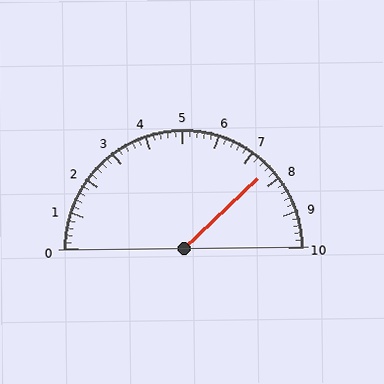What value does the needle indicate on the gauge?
The needle indicates approximately 7.6.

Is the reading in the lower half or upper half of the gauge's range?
The reading is in the upper half of the range (0 to 10).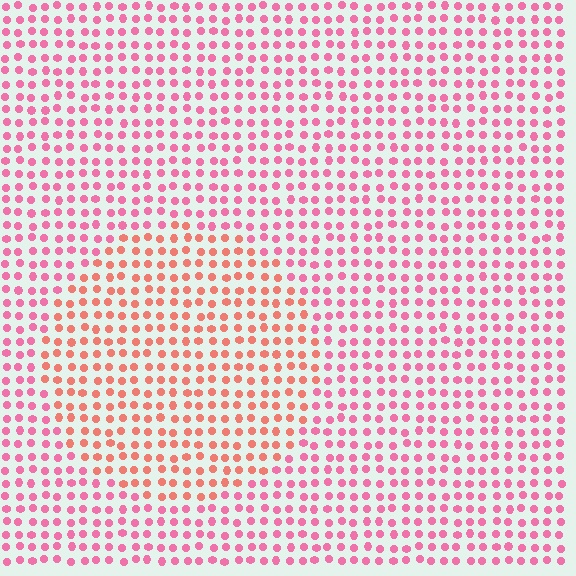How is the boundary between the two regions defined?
The boundary is defined purely by a slight shift in hue (about 32 degrees). Spacing, size, and orientation are identical on both sides.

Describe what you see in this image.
The image is filled with small pink elements in a uniform arrangement. A circle-shaped region is visible where the elements are tinted to a slightly different hue, forming a subtle color boundary.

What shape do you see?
I see a circle.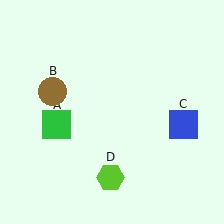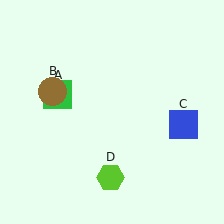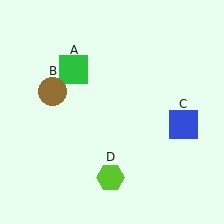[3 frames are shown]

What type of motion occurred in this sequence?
The green square (object A) rotated clockwise around the center of the scene.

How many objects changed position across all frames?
1 object changed position: green square (object A).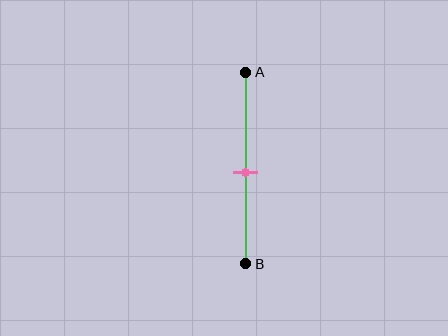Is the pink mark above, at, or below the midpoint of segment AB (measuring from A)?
The pink mark is approximately at the midpoint of segment AB.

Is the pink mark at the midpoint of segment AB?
Yes, the mark is approximately at the midpoint.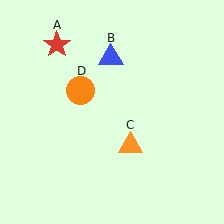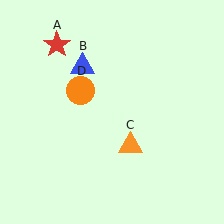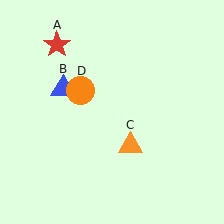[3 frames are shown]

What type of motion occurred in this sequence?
The blue triangle (object B) rotated counterclockwise around the center of the scene.